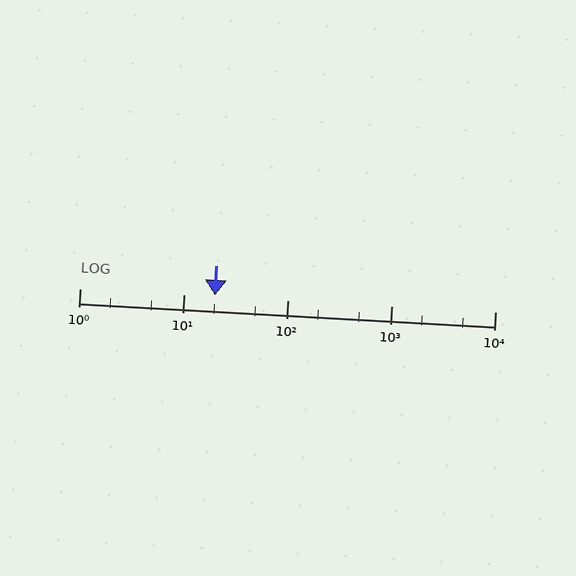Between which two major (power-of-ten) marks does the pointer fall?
The pointer is between 10 and 100.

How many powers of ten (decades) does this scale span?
The scale spans 4 decades, from 1 to 10000.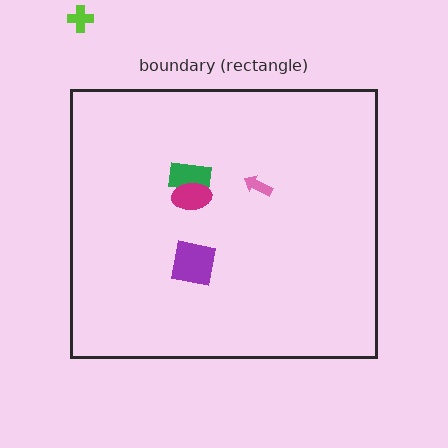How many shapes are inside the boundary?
4 inside, 1 outside.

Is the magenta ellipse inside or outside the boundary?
Inside.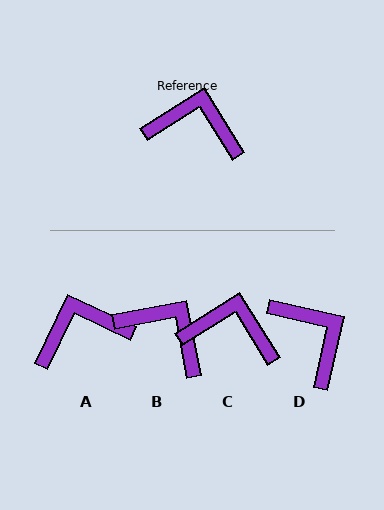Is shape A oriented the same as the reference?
No, it is off by about 33 degrees.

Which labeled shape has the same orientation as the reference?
C.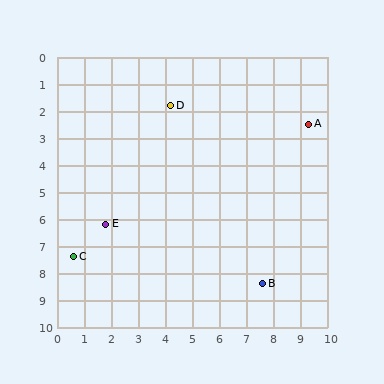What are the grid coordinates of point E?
Point E is at approximately (1.8, 6.2).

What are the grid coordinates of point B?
Point B is at approximately (7.6, 8.4).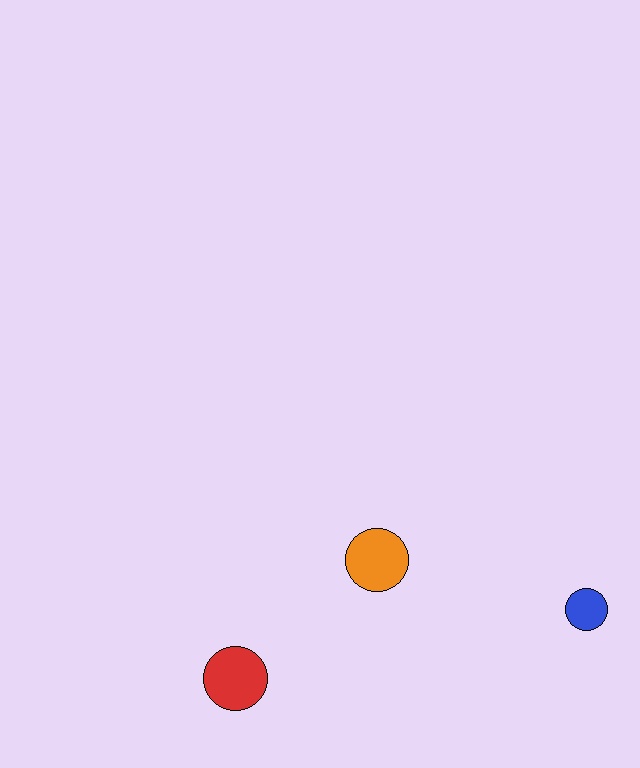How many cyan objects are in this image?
There are no cyan objects.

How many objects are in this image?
There are 3 objects.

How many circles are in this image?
There are 3 circles.